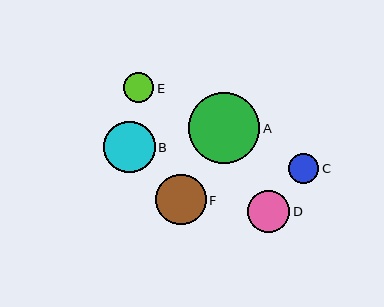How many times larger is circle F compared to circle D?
Circle F is approximately 1.2 times the size of circle D.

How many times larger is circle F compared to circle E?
Circle F is approximately 1.7 times the size of circle E.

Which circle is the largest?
Circle A is the largest with a size of approximately 71 pixels.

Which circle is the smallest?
Circle C is the smallest with a size of approximately 30 pixels.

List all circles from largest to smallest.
From largest to smallest: A, B, F, D, E, C.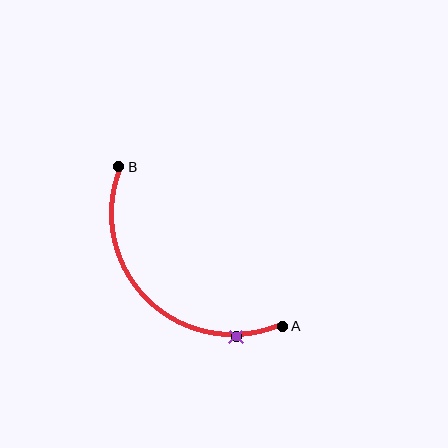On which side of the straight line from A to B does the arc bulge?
The arc bulges below and to the left of the straight line connecting A and B.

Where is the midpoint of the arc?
The arc midpoint is the point on the curve farthest from the straight line joining A and B. It sits below and to the left of that line.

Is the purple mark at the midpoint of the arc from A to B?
No. The purple mark lies on the arc but is closer to endpoint A. The arc midpoint would be at the point on the curve equidistant along the arc from both A and B.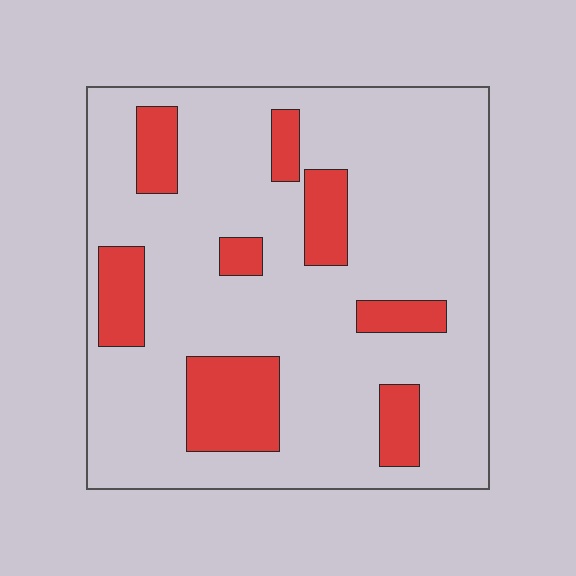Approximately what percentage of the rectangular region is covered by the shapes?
Approximately 20%.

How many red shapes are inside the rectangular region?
8.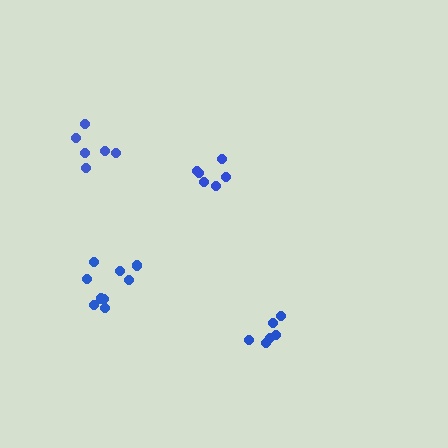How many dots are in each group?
Group 1: 6 dots, Group 2: 10 dots, Group 3: 6 dots, Group 4: 6 dots (28 total).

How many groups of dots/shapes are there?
There are 4 groups.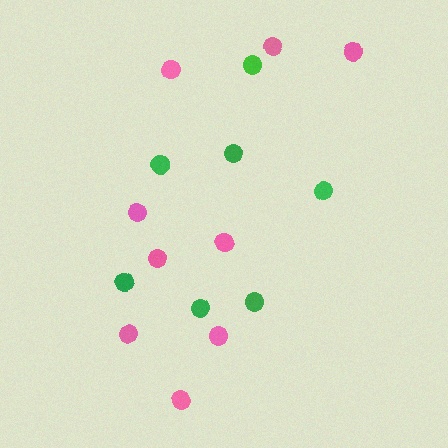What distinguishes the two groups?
There are 2 groups: one group of green circles (7) and one group of pink circles (9).